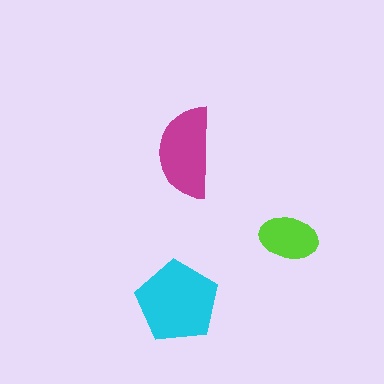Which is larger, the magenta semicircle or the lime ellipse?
The magenta semicircle.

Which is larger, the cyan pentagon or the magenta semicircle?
The cyan pentagon.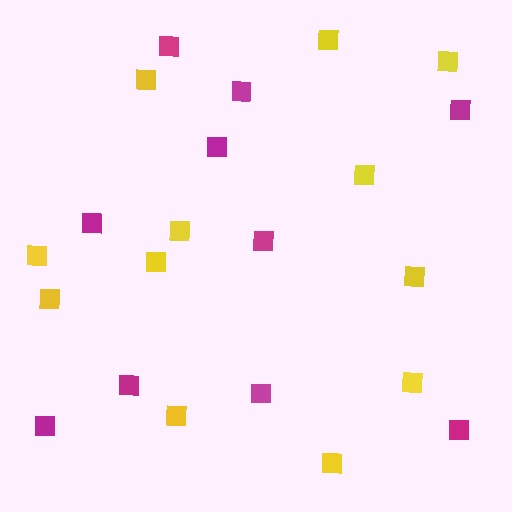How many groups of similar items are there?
There are 2 groups: one group of yellow squares (12) and one group of magenta squares (10).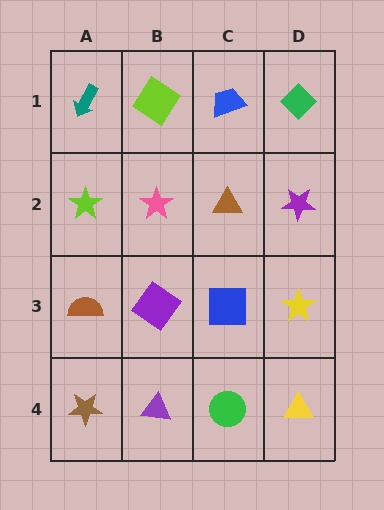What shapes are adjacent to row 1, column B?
A pink star (row 2, column B), a teal arrow (row 1, column A), a blue trapezoid (row 1, column C).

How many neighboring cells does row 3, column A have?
3.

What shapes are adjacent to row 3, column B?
A pink star (row 2, column B), a purple triangle (row 4, column B), a brown semicircle (row 3, column A), a blue square (row 3, column C).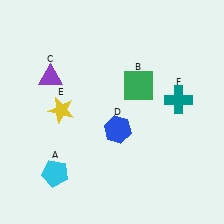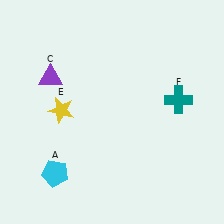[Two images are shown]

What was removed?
The blue hexagon (D), the green square (B) were removed in Image 2.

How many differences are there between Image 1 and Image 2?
There are 2 differences between the two images.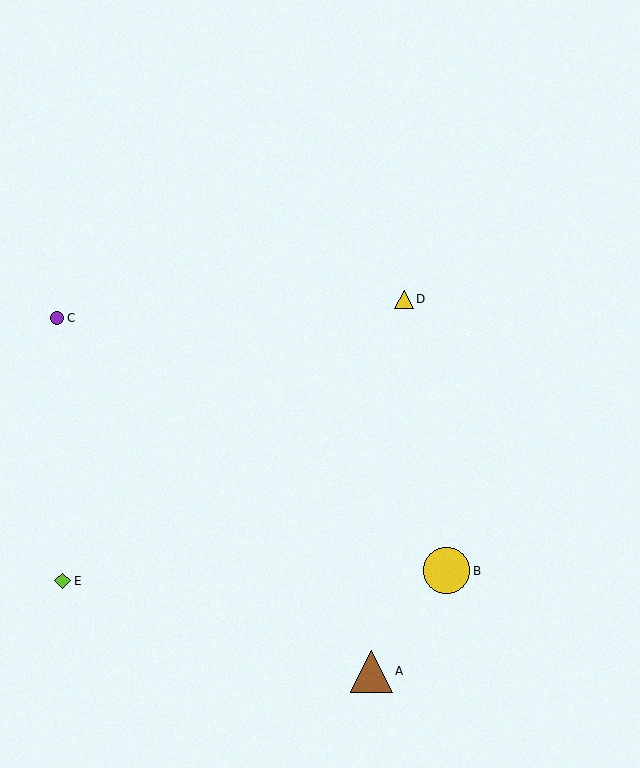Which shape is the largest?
The yellow circle (labeled B) is the largest.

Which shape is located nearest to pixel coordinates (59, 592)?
The lime diamond (labeled E) at (63, 581) is nearest to that location.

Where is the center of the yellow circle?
The center of the yellow circle is at (447, 571).